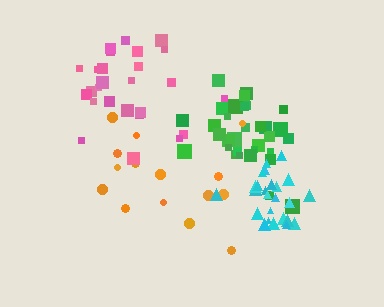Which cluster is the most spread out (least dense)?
Orange.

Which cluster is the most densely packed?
Cyan.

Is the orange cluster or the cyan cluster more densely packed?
Cyan.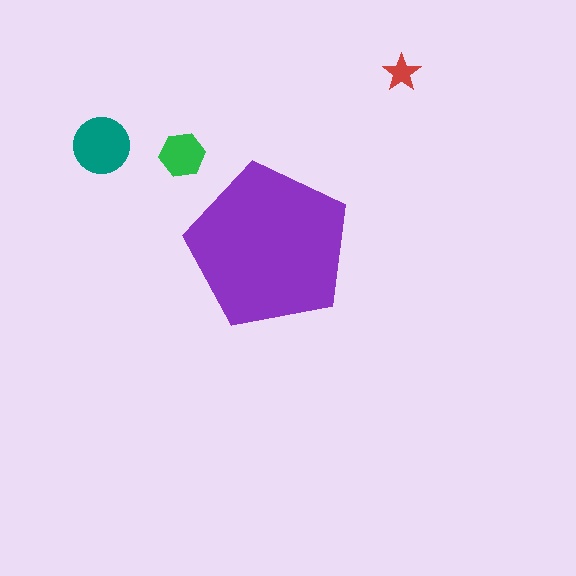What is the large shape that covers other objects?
A purple pentagon.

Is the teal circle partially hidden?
No, the teal circle is fully visible.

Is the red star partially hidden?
No, the red star is fully visible.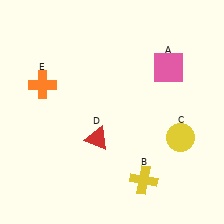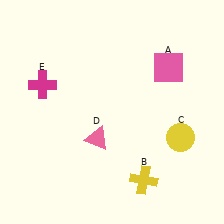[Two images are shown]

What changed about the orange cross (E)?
In Image 1, E is orange. In Image 2, it changed to magenta.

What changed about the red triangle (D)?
In Image 1, D is red. In Image 2, it changed to pink.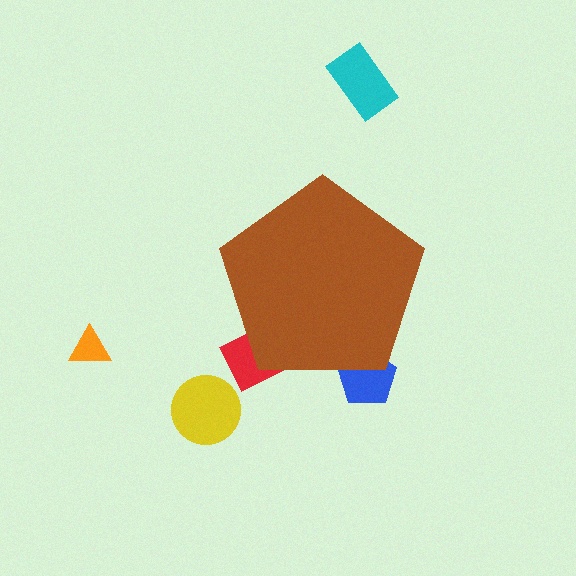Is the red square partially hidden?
Yes, the red square is partially hidden behind the brown pentagon.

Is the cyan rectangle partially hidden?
No, the cyan rectangle is fully visible.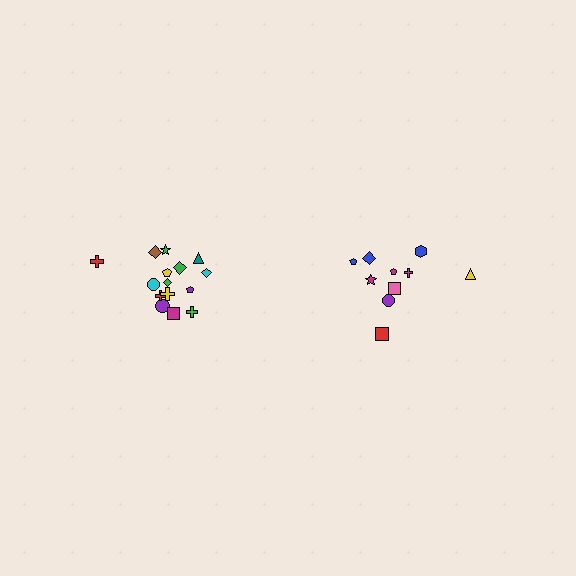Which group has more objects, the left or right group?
The left group.